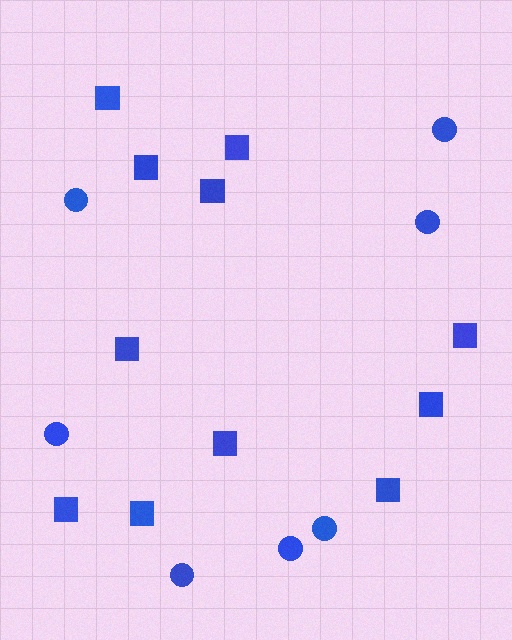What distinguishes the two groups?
There are 2 groups: one group of squares (11) and one group of circles (7).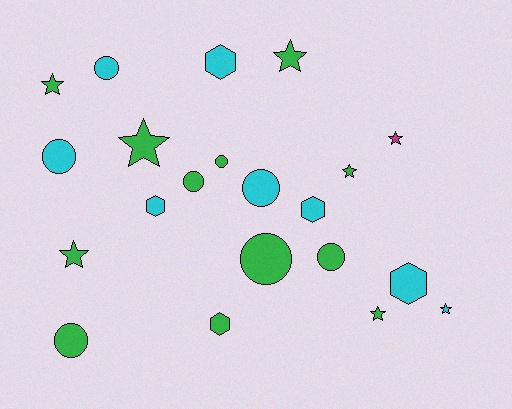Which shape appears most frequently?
Star, with 8 objects.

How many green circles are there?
There are 5 green circles.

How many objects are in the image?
There are 21 objects.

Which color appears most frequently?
Green, with 12 objects.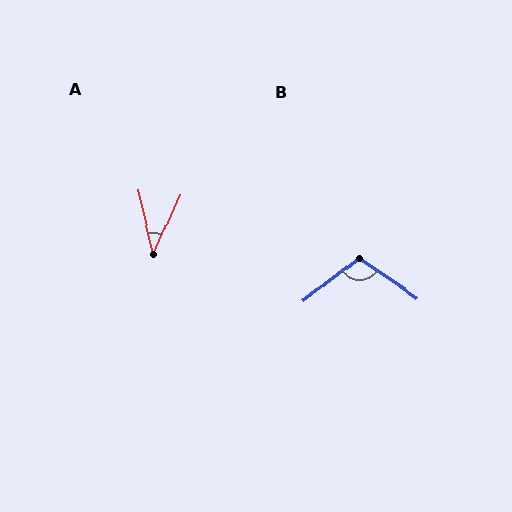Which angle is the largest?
B, at approximately 108 degrees.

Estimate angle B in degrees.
Approximately 108 degrees.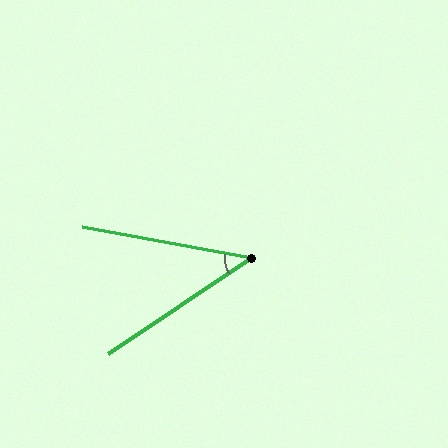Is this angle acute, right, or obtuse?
It is acute.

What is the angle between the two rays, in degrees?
Approximately 44 degrees.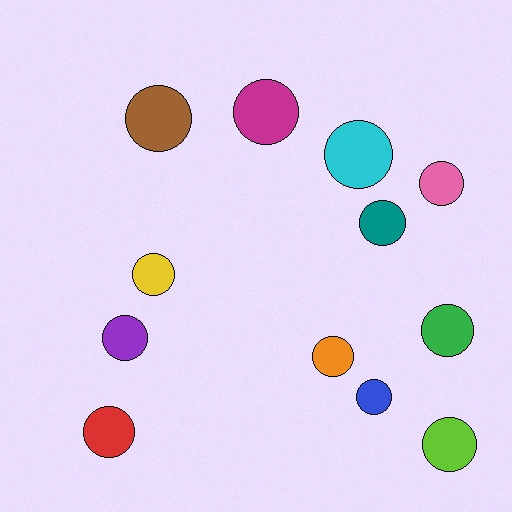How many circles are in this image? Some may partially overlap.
There are 12 circles.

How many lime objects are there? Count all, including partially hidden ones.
There is 1 lime object.